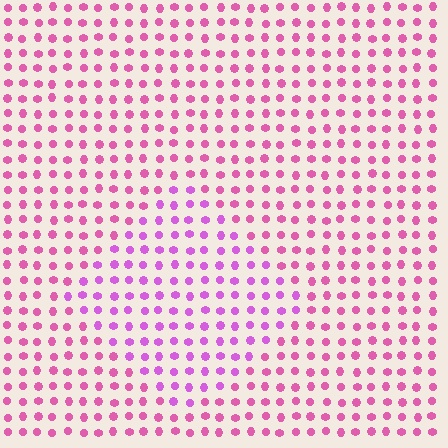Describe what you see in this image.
The image is filled with small pink elements in a uniform arrangement. A diamond-shaped region is visible where the elements are tinted to a slightly different hue, forming a subtle color boundary.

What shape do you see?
I see a diamond.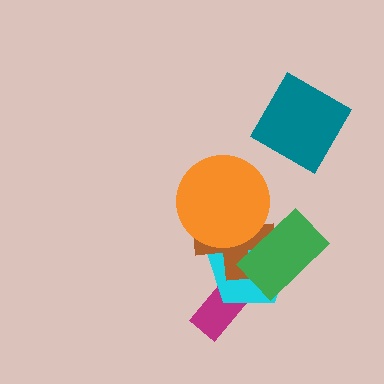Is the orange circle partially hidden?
No, no other shape covers it.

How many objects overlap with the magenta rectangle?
1 object overlaps with the magenta rectangle.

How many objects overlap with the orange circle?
2 objects overlap with the orange circle.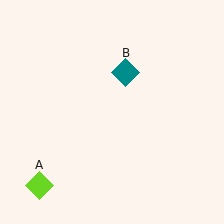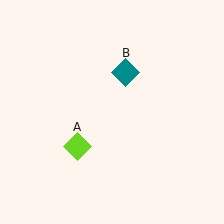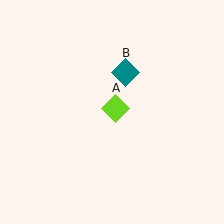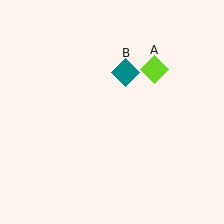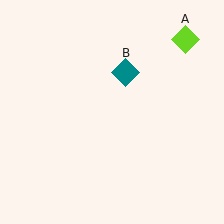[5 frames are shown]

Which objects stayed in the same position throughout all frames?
Teal diamond (object B) remained stationary.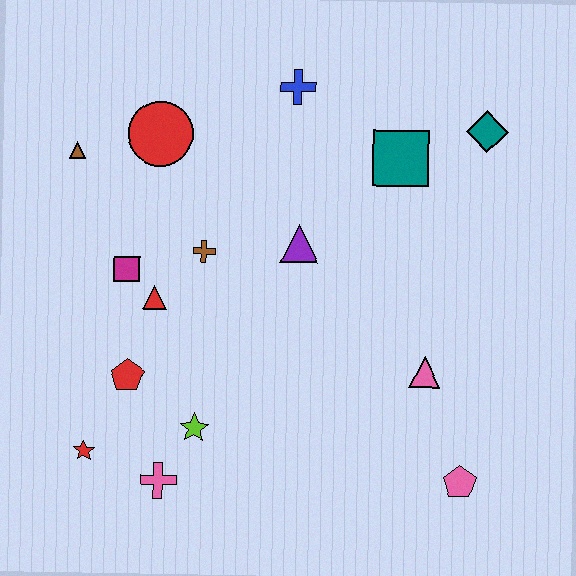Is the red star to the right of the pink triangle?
No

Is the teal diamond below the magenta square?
No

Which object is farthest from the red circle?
The pink pentagon is farthest from the red circle.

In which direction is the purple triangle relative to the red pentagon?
The purple triangle is to the right of the red pentagon.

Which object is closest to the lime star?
The pink cross is closest to the lime star.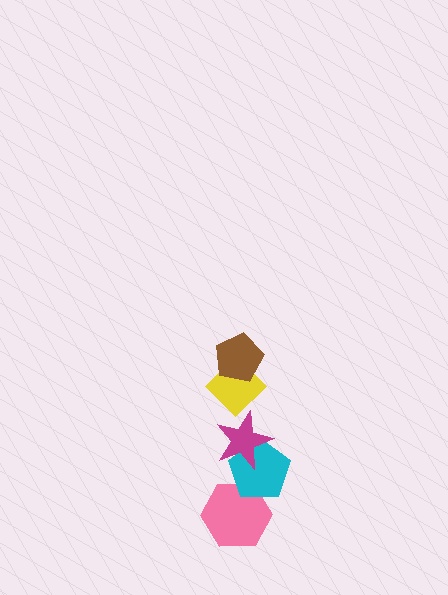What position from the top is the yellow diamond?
The yellow diamond is 2nd from the top.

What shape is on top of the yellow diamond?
The brown pentagon is on top of the yellow diamond.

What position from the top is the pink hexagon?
The pink hexagon is 5th from the top.